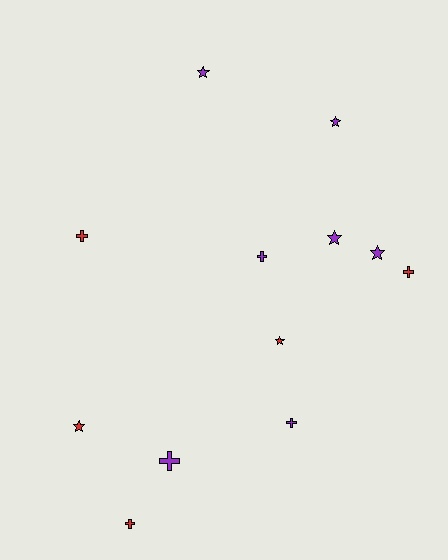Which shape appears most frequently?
Star, with 6 objects.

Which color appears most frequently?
Purple, with 7 objects.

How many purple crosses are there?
There are 3 purple crosses.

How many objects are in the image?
There are 12 objects.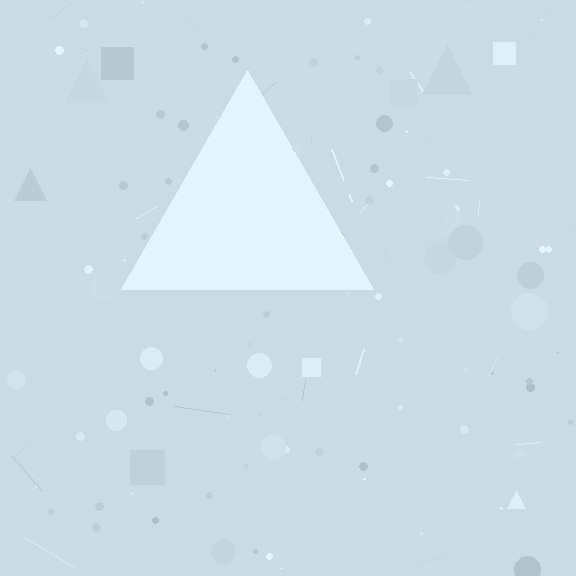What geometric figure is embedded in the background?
A triangle is embedded in the background.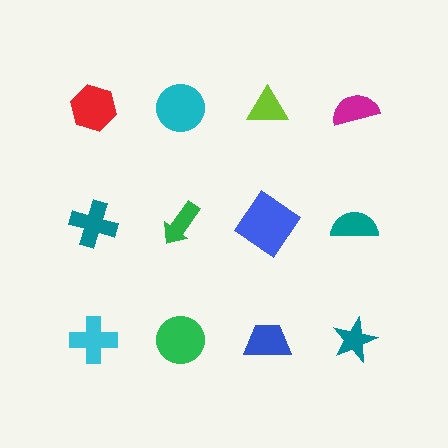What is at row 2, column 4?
A teal semicircle.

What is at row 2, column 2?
A green arrow.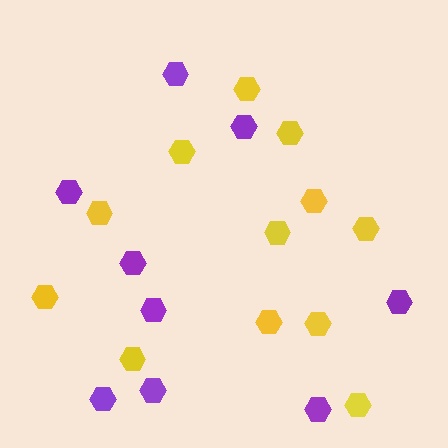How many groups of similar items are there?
There are 2 groups: one group of yellow hexagons (12) and one group of purple hexagons (9).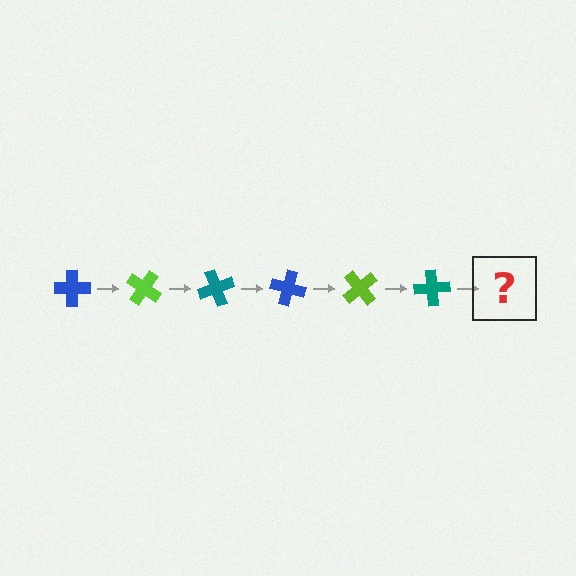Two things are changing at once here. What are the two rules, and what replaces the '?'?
The two rules are that it rotates 35 degrees each step and the color cycles through blue, lime, and teal. The '?' should be a blue cross, rotated 210 degrees from the start.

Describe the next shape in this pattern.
It should be a blue cross, rotated 210 degrees from the start.